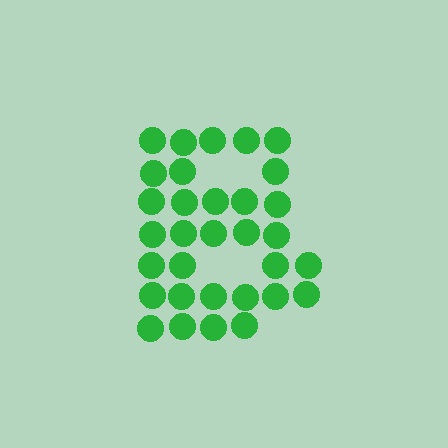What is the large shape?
The large shape is the letter B.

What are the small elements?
The small elements are circles.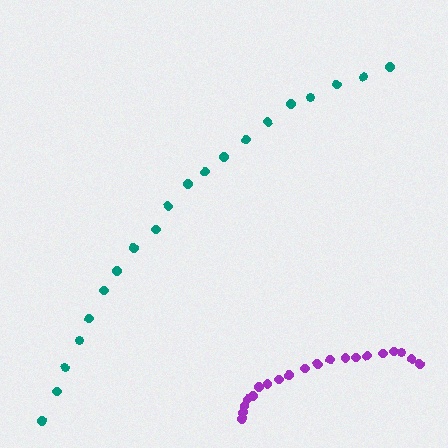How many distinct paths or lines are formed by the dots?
There are 2 distinct paths.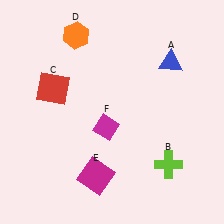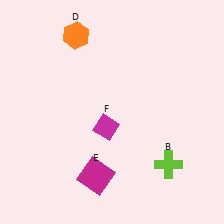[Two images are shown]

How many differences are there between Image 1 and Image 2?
There are 2 differences between the two images.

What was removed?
The blue triangle (A), the red square (C) were removed in Image 2.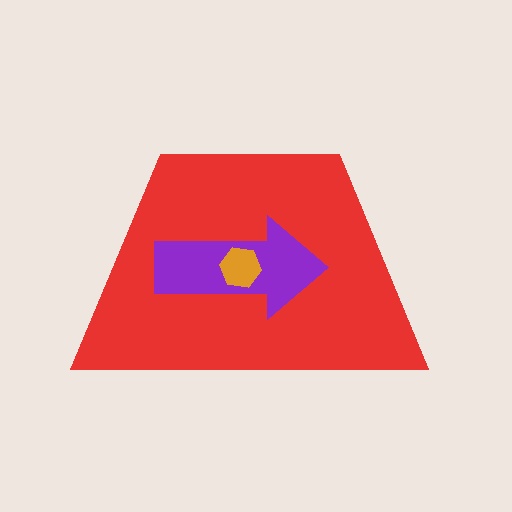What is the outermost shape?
The red trapezoid.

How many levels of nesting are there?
3.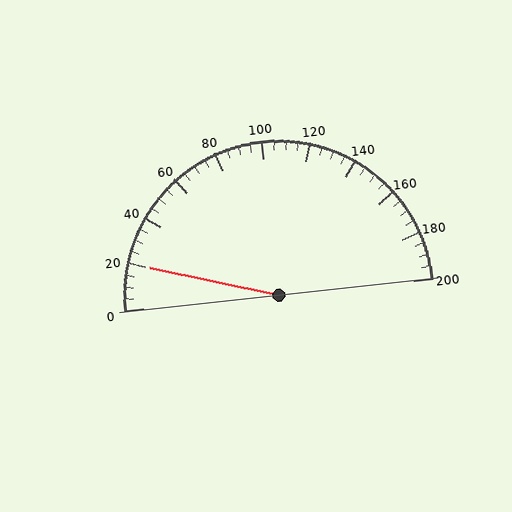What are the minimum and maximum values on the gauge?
The gauge ranges from 0 to 200.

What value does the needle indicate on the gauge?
The needle indicates approximately 20.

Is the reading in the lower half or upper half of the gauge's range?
The reading is in the lower half of the range (0 to 200).